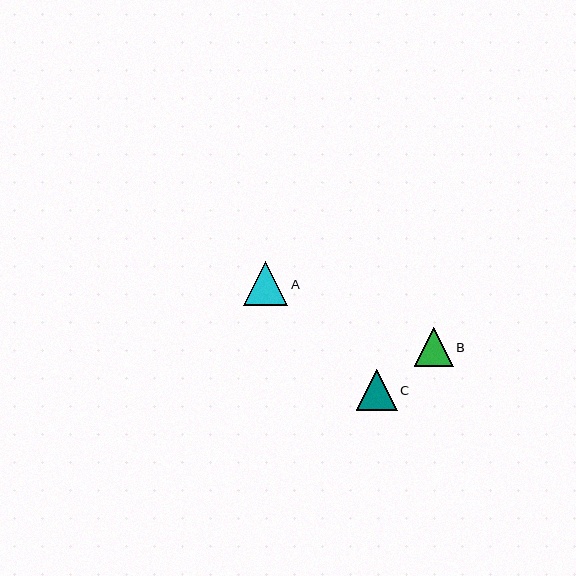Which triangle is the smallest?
Triangle B is the smallest with a size of approximately 39 pixels.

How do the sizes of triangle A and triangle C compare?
Triangle A and triangle C are approximately the same size.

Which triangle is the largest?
Triangle A is the largest with a size of approximately 44 pixels.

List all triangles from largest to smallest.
From largest to smallest: A, C, B.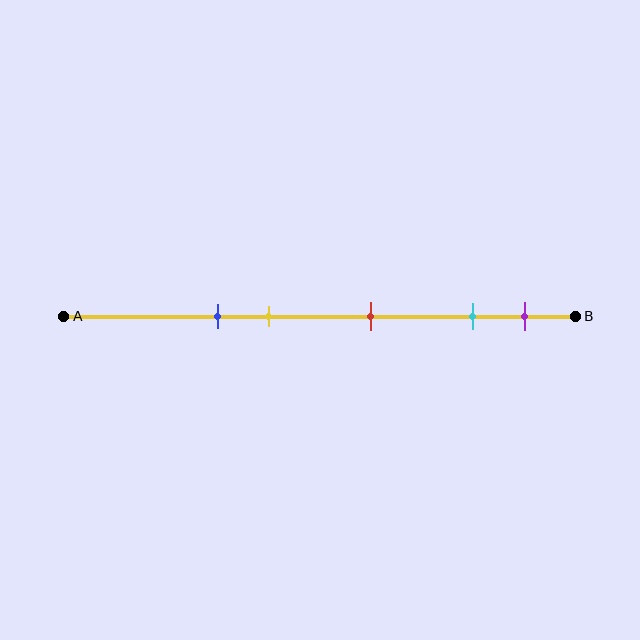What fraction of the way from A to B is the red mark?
The red mark is approximately 60% (0.6) of the way from A to B.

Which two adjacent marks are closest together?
The cyan and purple marks are the closest adjacent pair.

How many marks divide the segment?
There are 5 marks dividing the segment.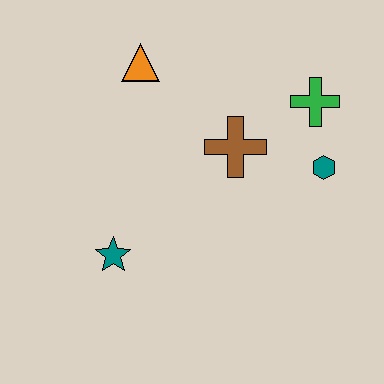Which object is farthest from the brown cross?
The teal star is farthest from the brown cross.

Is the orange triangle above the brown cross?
Yes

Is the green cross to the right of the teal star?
Yes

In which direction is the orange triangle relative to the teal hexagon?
The orange triangle is to the left of the teal hexagon.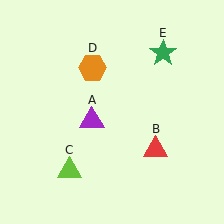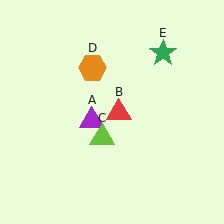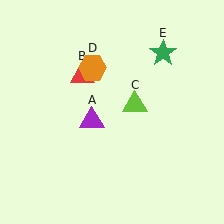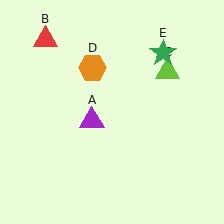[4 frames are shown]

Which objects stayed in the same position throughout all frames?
Purple triangle (object A) and orange hexagon (object D) and green star (object E) remained stationary.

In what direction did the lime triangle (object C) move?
The lime triangle (object C) moved up and to the right.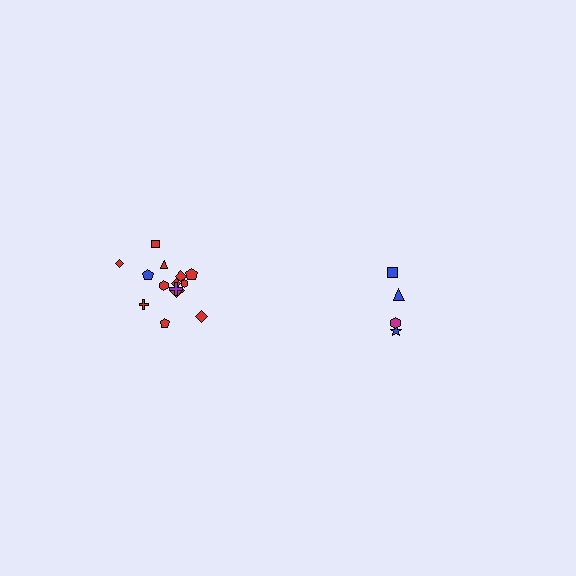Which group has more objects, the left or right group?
The left group.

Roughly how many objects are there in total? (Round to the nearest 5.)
Roughly 20 objects in total.